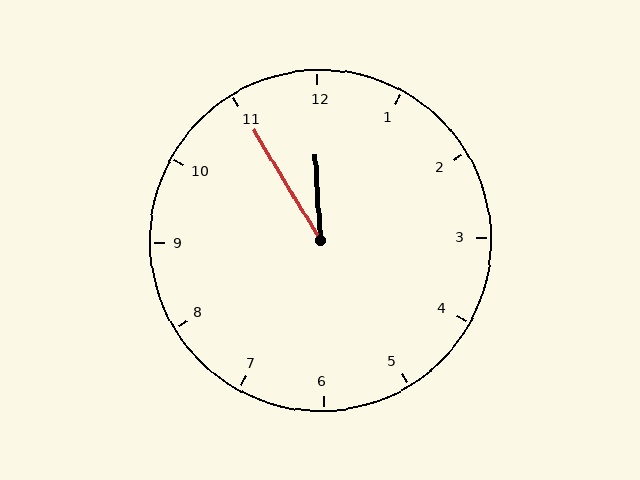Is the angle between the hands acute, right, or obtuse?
It is acute.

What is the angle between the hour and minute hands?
Approximately 28 degrees.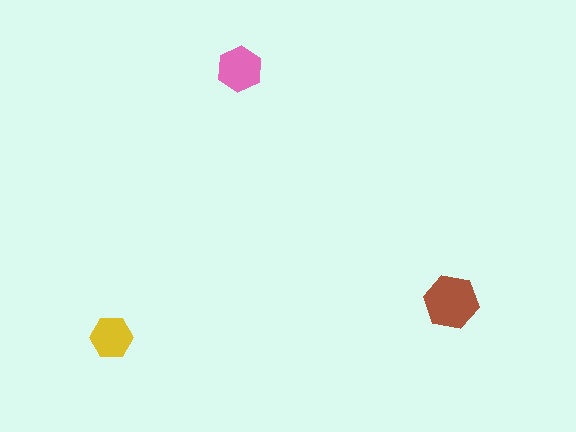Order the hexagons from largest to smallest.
the brown one, the pink one, the yellow one.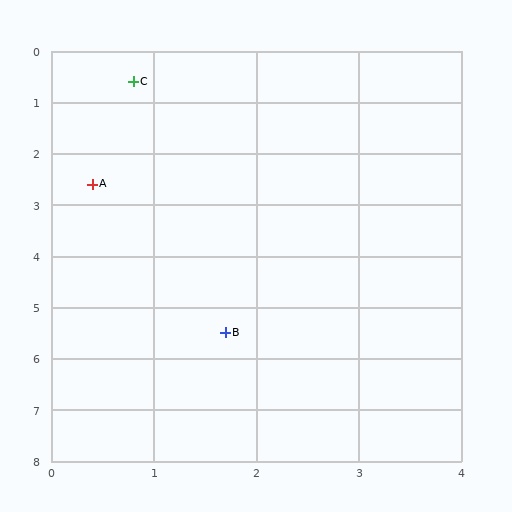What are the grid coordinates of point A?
Point A is at approximately (0.4, 2.6).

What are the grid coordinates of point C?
Point C is at approximately (0.8, 0.6).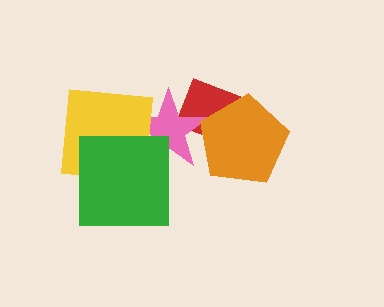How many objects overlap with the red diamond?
2 objects overlap with the red diamond.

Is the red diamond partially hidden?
Yes, it is partially covered by another shape.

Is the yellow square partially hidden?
Yes, it is partially covered by another shape.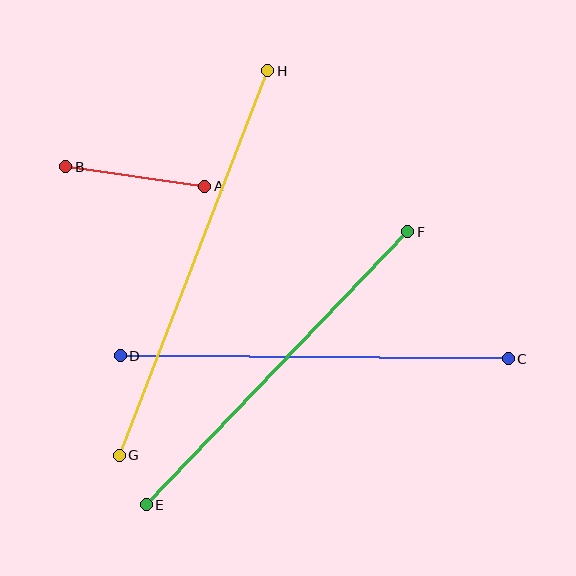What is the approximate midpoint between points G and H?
The midpoint is at approximately (194, 263) pixels.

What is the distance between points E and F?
The distance is approximately 378 pixels.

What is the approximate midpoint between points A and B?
The midpoint is at approximately (135, 177) pixels.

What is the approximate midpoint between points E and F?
The midpoint is at approximately (277, 368) pixels.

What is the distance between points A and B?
The distance is approximately 140 pixels.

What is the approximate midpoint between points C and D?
The midpoint is at approximately (314, 357) pixels.